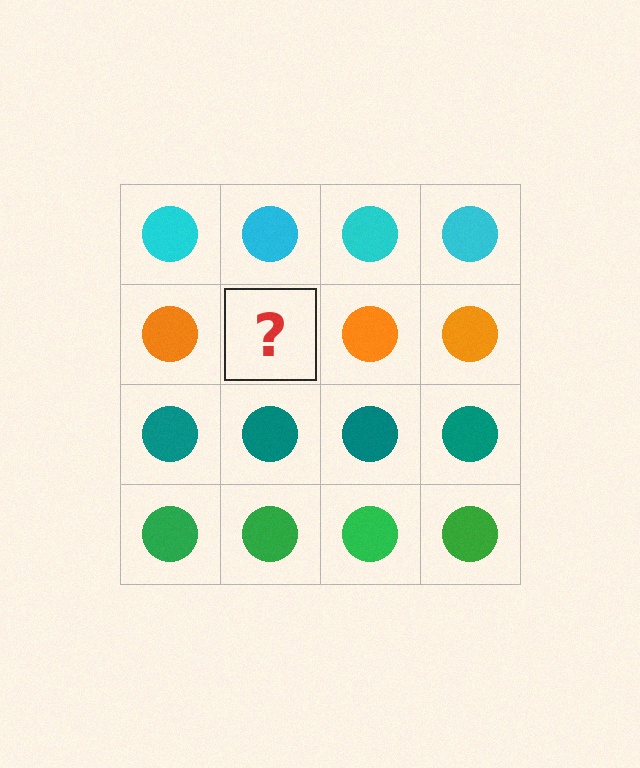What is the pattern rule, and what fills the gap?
The rule is that each row has a consistent color. The gap should be filled with an orange circle.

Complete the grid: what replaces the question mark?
The question mark should be replaced with an orange circle.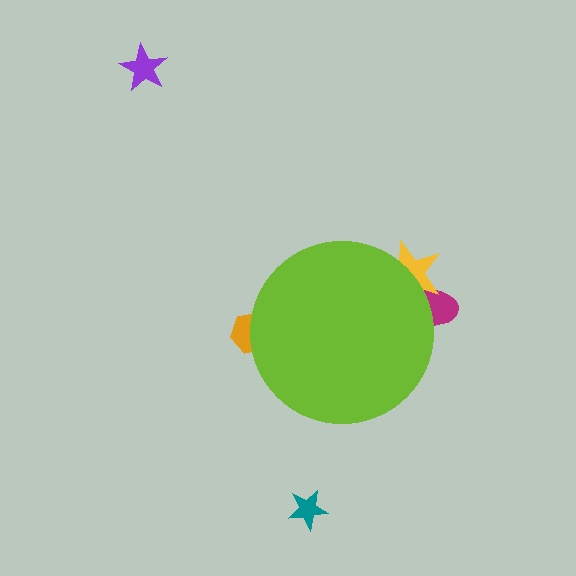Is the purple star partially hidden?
No, the purple star is fully visible.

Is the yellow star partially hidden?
Yes, the yellow star is partially hidden behind the lime circle.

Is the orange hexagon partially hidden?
Yes, the orange hexagon is partially hidden behind the lime circle.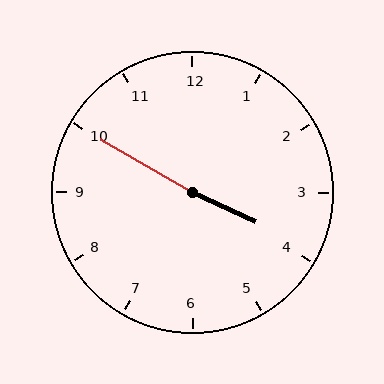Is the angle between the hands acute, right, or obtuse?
It is obtuse.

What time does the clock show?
3:50.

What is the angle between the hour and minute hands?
Approximately 175 degrees.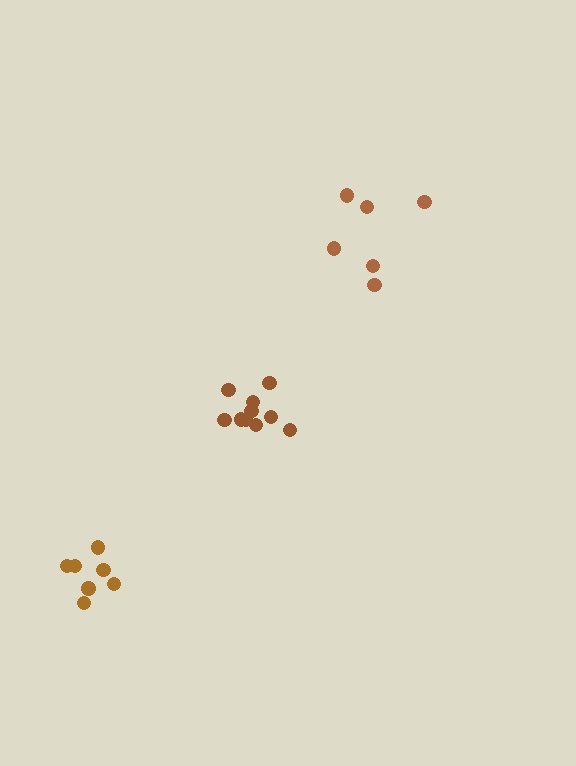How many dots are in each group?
Group 1: 6 dots, Group 2: 10 dots, Group 3: 7 dots (23 total).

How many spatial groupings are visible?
There are 3 spatial groupings.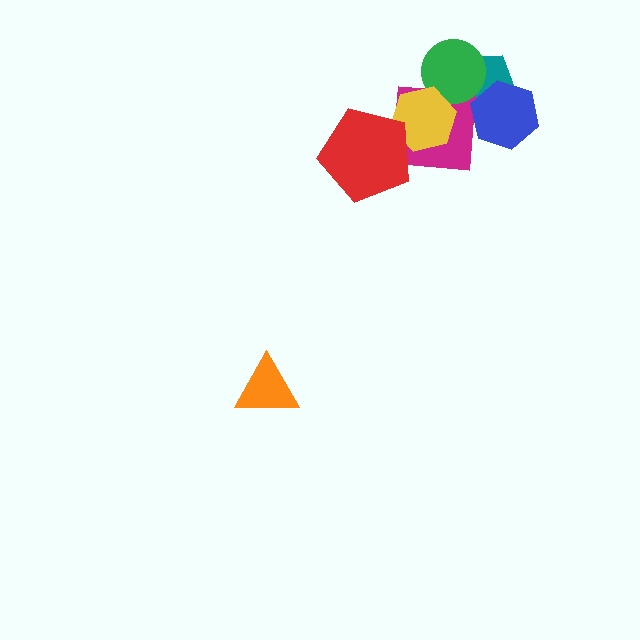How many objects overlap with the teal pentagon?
4 objects overlap with the teal pentagon.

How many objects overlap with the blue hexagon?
1 object overlaps with the blue hexagon.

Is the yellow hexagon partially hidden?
Yes, it is partially covered by another shape.